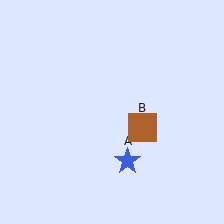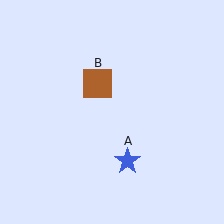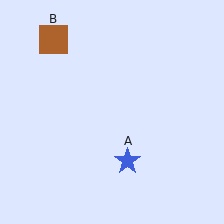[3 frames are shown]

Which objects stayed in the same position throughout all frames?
Blue star (object A) remained stationary.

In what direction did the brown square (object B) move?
The brown square (object B) moved up and to the left.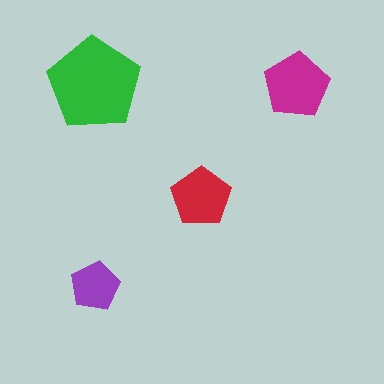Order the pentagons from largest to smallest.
the green one, the magenta one, the red one, the purple one.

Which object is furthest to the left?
The green pentagon is leftmost.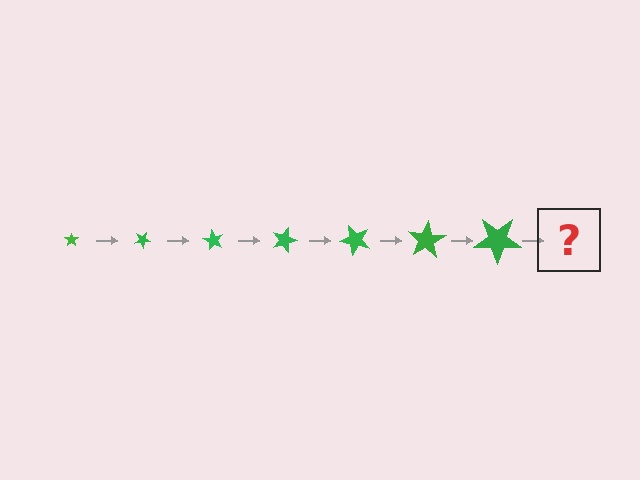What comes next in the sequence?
The next element should be a star, larger than the previous one and rotated 210 degrees from the start.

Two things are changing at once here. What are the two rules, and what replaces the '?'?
The two rules are that the star grows larger each step and it rotates 30 degrees each step. The '?' should be a star, larger than the previous one and rotated 210 degrees from the start.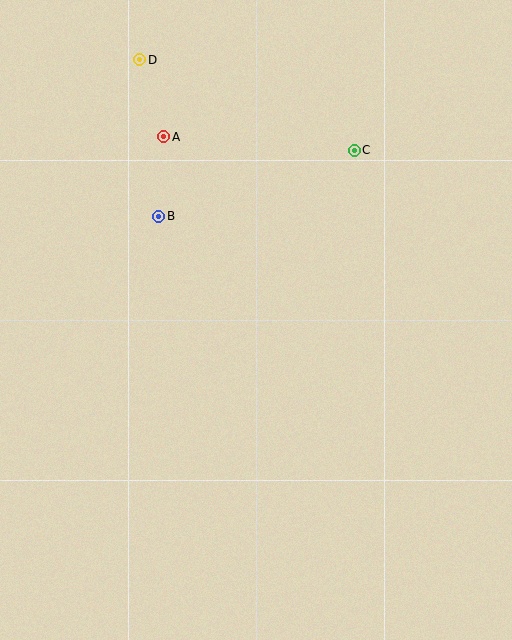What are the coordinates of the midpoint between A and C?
The midpoint between A and C is at (259, 144).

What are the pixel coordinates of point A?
Point A is at (164, 137).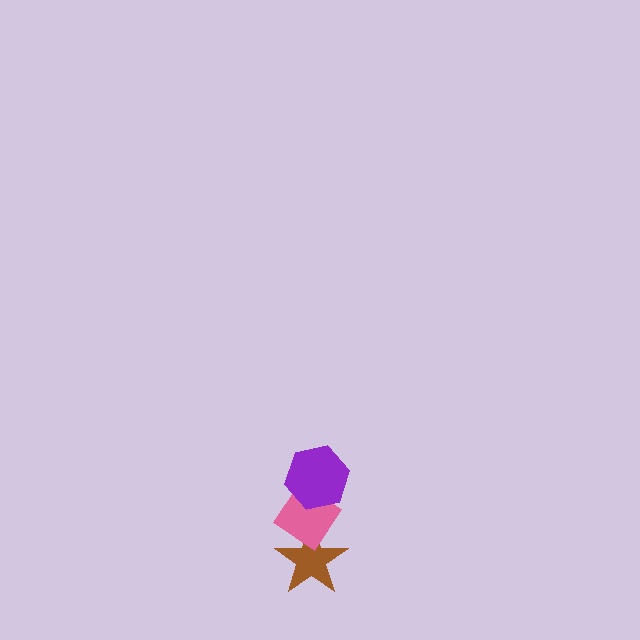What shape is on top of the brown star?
The pink diamond is on top of the brown star.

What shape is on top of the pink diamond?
The purple hexagon is on top of the pink diamond.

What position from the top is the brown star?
The brown star is 3rd from the top.